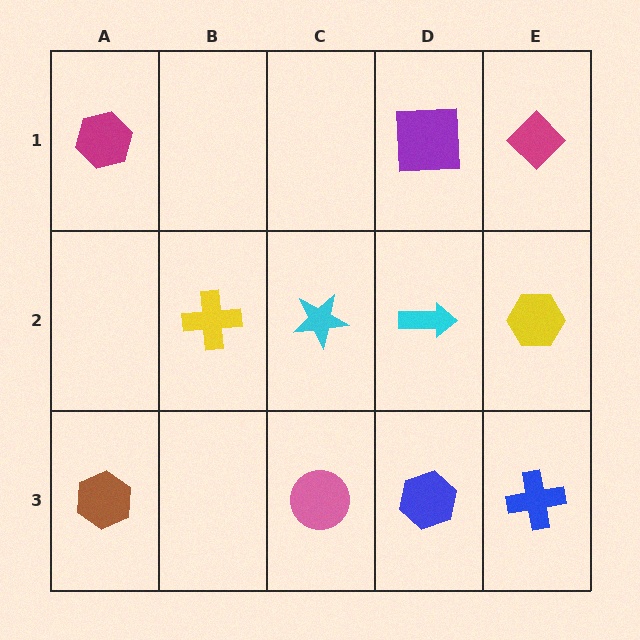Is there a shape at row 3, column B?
No, that cell is empty.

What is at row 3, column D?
A blue hexagon.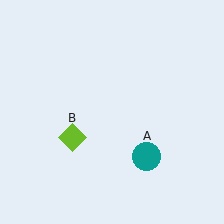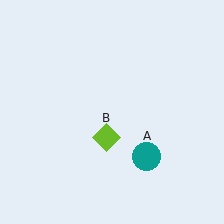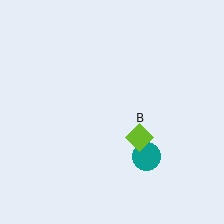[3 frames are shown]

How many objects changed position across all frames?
1 object changed position: lime diamond (object B).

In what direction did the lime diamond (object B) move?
The lime diamond (object B) moved right.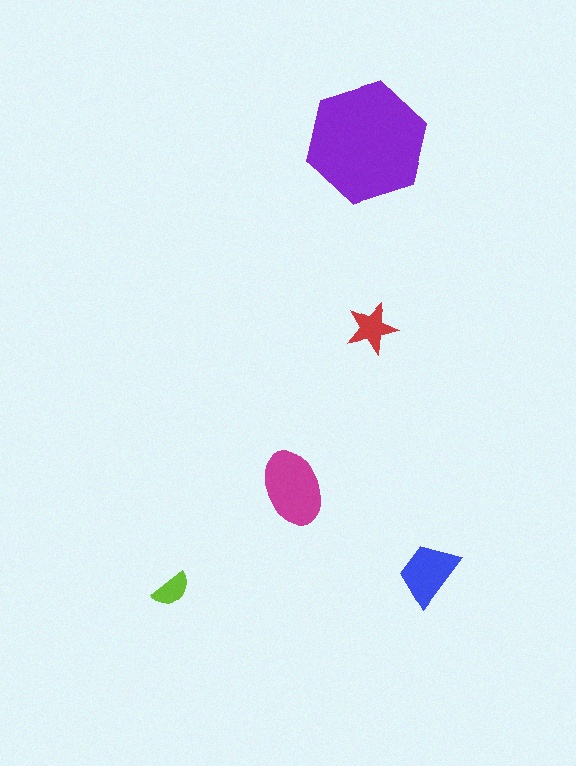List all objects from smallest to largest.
The lime semicircle, the red star, the blue trapezoid, the magenta ellipse, the purple hexagon.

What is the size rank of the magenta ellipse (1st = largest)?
2nd.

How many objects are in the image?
There are 5 objects in the image.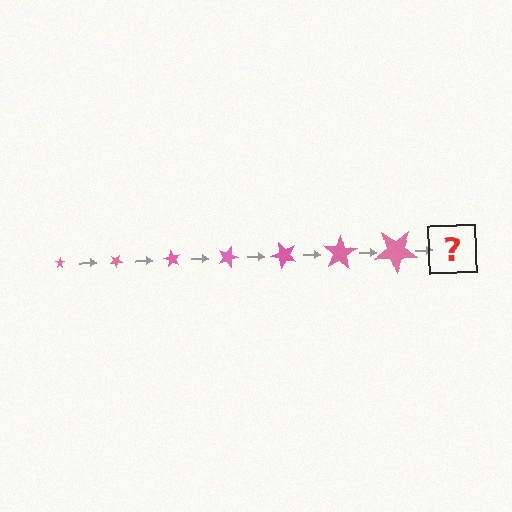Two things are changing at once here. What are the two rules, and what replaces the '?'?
The two rules are that the star grows larger each step and it rotates 30 degrees each step. The '?' should be a star, larger than the previous one and rotated 210 degrees from the start.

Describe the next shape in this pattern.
It should be a star, larger than the previous one and rotated 210 degrees from the start.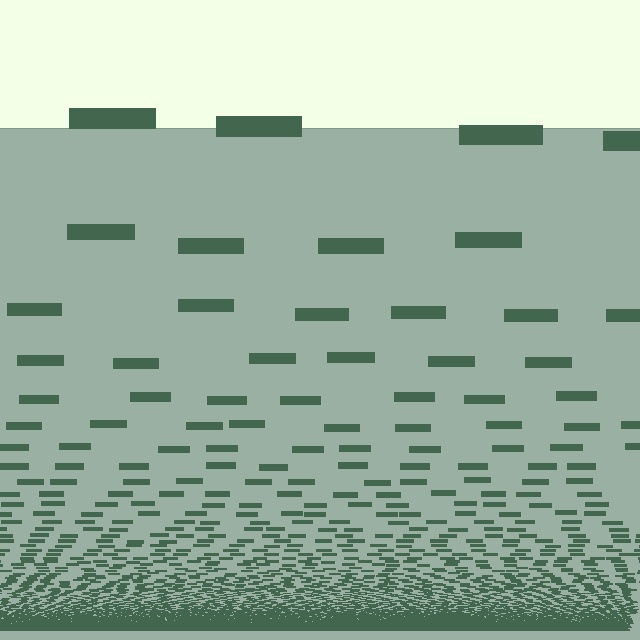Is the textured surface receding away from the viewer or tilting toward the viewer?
The surface appears to tilt toward the viewer. Texture elements get larger and sparser toward the top.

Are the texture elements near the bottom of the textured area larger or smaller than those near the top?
Smaller. The gradient is inverted — elements near the bottom are smaller and denser.